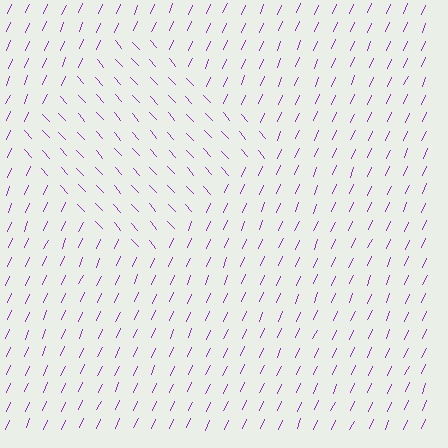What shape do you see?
I see a diamond.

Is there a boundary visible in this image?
Yes, there is a texture boundary formed by a change in line orientation.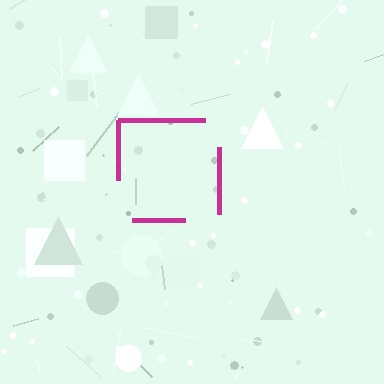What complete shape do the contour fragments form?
The contour fragments form a square.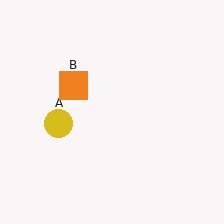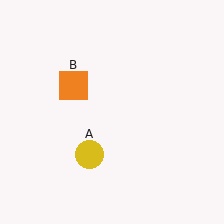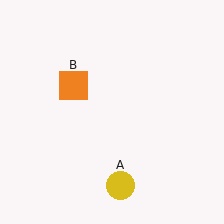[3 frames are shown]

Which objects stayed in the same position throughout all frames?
Orange square (object B) remained stationary.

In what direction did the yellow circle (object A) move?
The yellow circle (object A) moved down and to the right.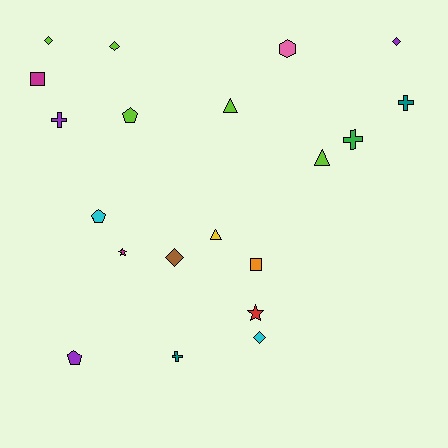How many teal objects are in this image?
There are 2 teal objects.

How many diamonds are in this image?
There are 5 diamonds.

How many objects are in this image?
There are 20 objects.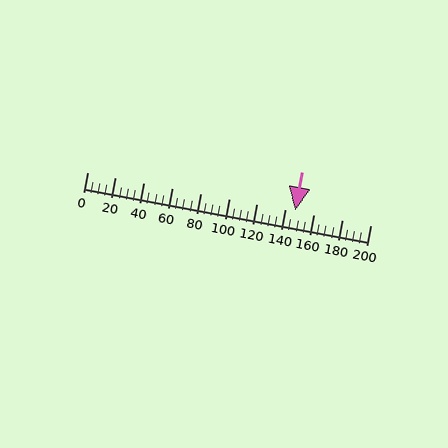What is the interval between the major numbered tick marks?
The major tick marks are spaced 20 units apart.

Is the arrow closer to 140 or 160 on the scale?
The arrow is closer to 140.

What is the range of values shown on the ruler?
The ruler shows values from 0 to 200.